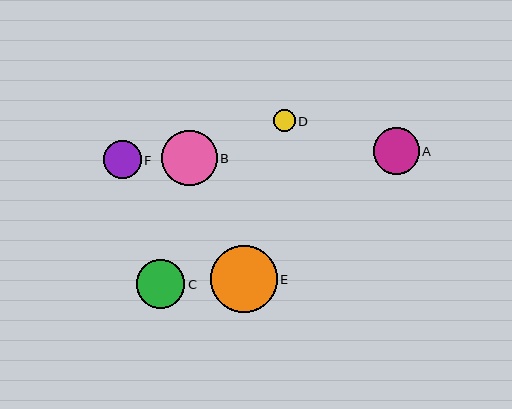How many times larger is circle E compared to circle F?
Circle E is approximately 1.8 times the size of circle F.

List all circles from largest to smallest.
From largest to smallest: E, B, C, A, F, D.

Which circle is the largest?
Circle E is the largest with a size of approximately 67 pixels.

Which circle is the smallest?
Circle D is the smallest with a size of approximately 22 pixels.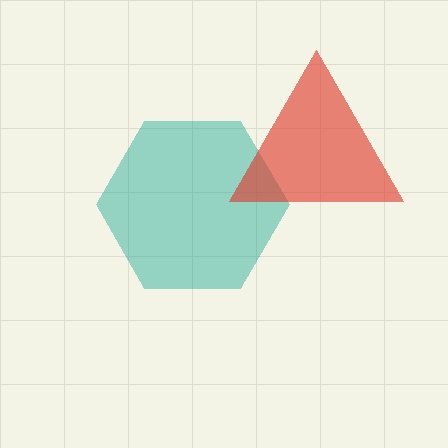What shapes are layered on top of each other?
The layered shapes are: a teal hexagon, a red triangle.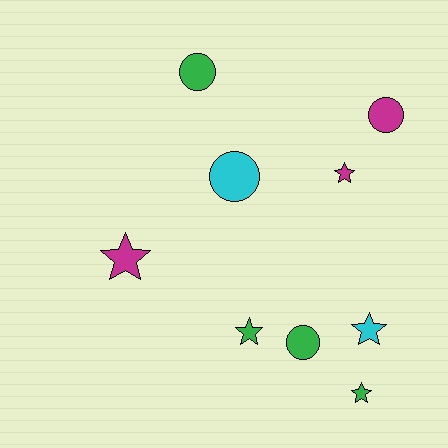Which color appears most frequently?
Green, with 4 objects.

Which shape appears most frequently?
Star, with 5 objects.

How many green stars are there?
There are 2 green stars.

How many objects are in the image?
There are 9 objects.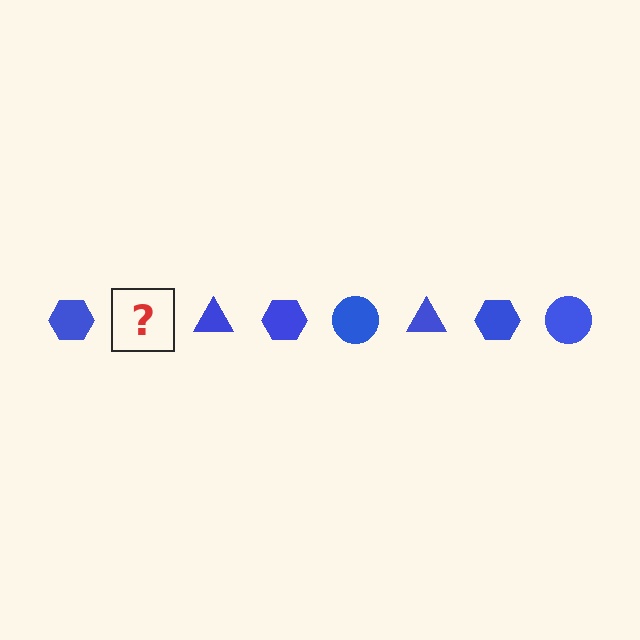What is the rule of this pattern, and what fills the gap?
The rule is that the pattern cycles through hexagon, circle, triangle shapes in blue. The gap should be filled with a blue circle.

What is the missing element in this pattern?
The missing element is a blue circle.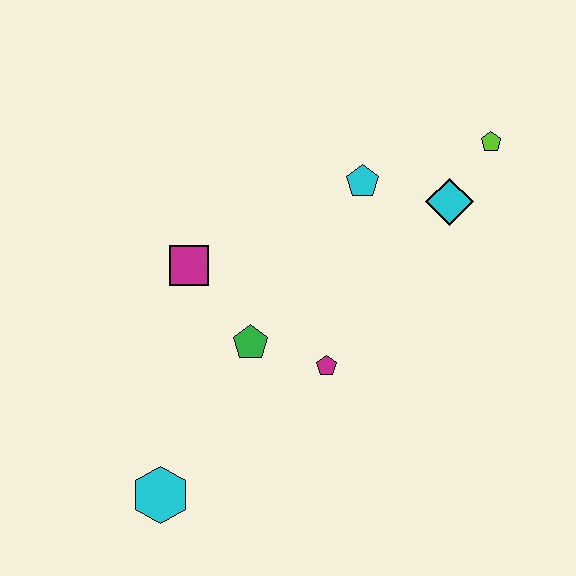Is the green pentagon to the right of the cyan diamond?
No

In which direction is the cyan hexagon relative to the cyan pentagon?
The cyan hexagon is below the cyan pentagon.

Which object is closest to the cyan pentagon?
The cyan diamond is closest to the cyan pentagon.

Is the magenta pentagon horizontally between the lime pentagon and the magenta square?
Yes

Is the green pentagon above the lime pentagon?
No